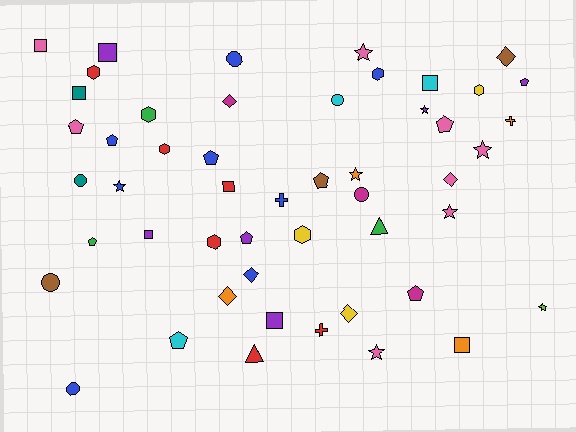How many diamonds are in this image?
There are 6 diamonds.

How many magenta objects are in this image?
There are 3 magenta objects.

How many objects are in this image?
There are 50 objects.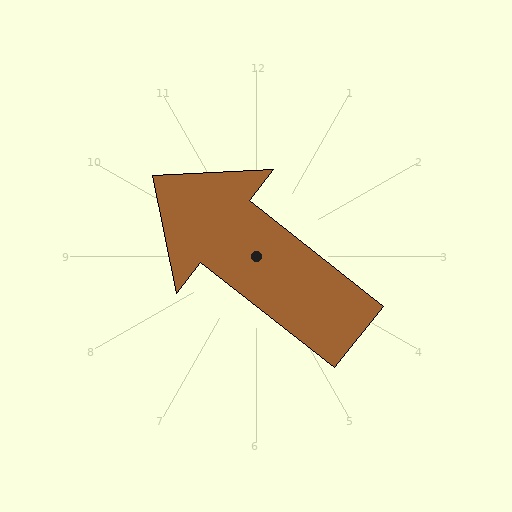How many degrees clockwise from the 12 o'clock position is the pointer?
Approximately 308 degrees.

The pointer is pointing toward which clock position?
Roughly 10 o'clock.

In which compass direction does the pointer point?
Northwest.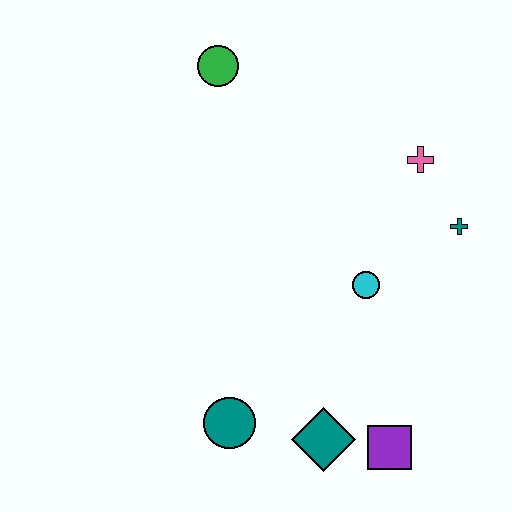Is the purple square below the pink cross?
Yes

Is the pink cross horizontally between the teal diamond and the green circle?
No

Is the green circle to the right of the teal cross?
No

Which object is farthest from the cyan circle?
The green circle is farthest from the cyan circle.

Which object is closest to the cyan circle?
The teal cross is closest to the cyan circle.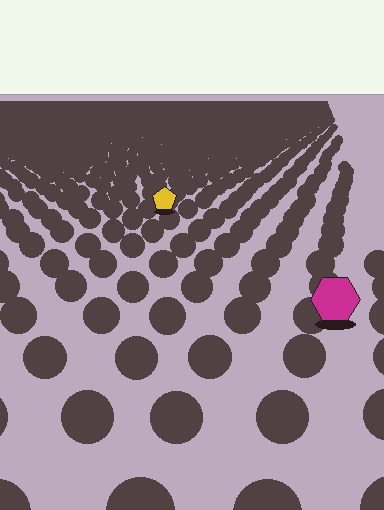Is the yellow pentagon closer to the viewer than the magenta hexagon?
No. The magenta hexagon is closer — you can tell from the texture gradient: the ground texture is coarser near it.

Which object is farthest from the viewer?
The yellow pentagon is farthest from the viewer. It appears smaller and the ground texture around it is denser.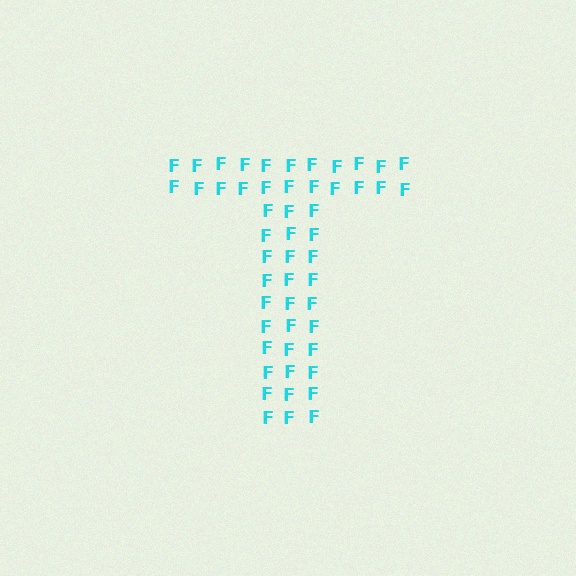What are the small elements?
The small elements are letter F's.